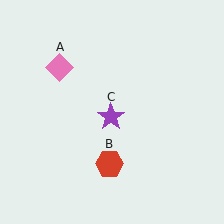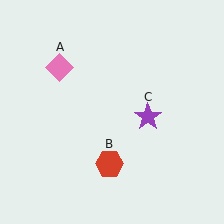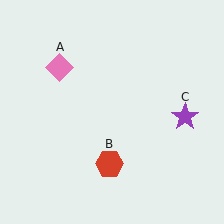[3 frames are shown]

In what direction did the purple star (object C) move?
The purple star (object C) moved right.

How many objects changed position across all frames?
1 object changed position: purple star (object C).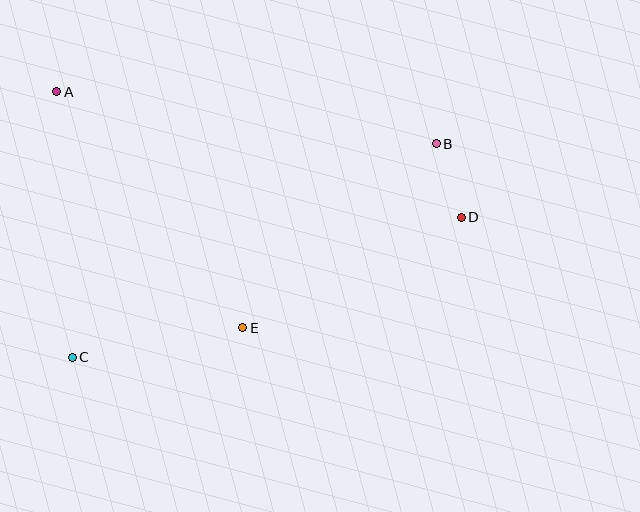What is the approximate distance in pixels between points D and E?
The distance between D and E is approximately 245 pixels.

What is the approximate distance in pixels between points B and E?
The distance between B and E is approximately 267 pixels.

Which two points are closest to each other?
Points B and D are closest to each other.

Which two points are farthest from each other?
Points A and D are farthest from each other.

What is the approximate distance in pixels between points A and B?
The distance between A and B is approximately 383 pixels.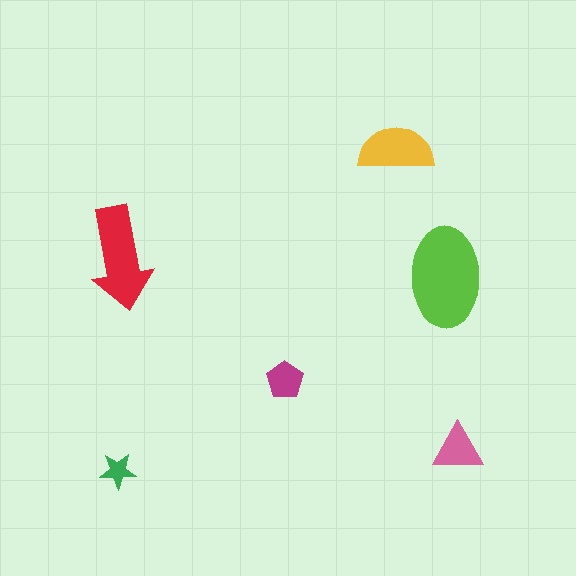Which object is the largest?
The lime ellipse.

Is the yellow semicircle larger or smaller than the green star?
Larger.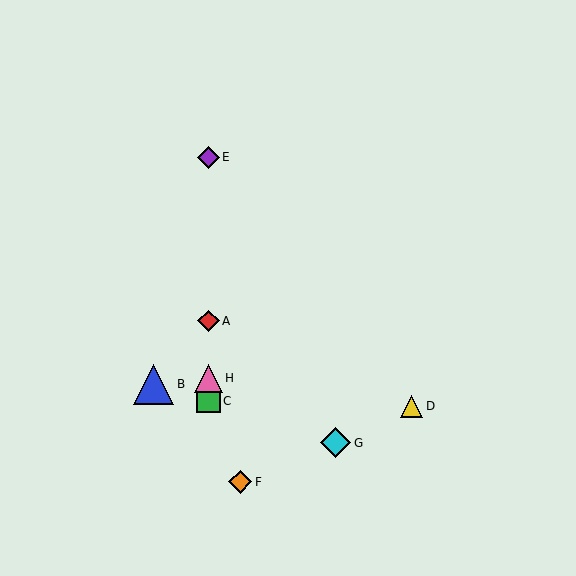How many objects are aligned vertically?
4 objects (A, C, E, H) are aligned vertically.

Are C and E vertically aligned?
Yes, both are at x≈208.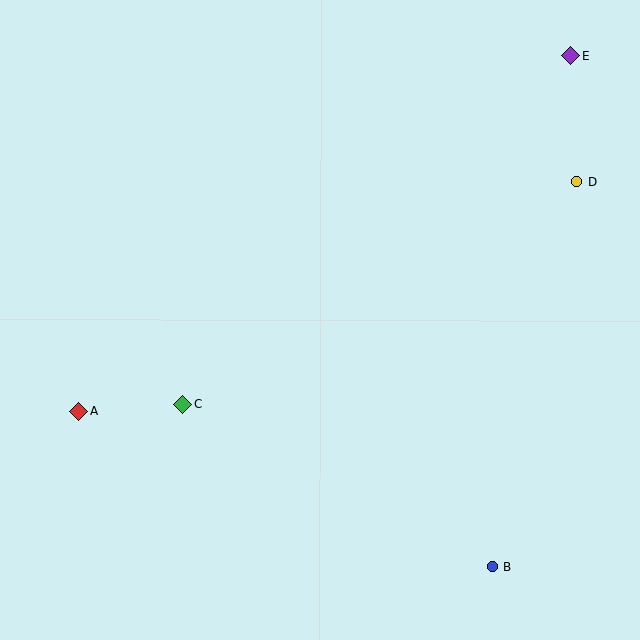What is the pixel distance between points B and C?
The distance between B and C is 350 pixels.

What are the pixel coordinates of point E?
Point E is at (571, 56).